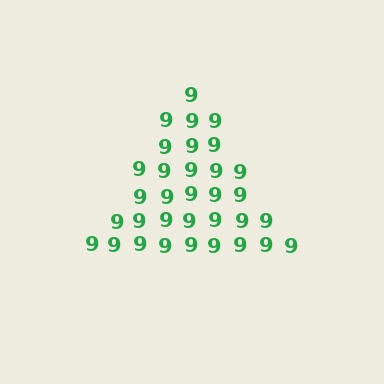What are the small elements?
The small elements are digit 9's.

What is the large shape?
The large shape is a triangle.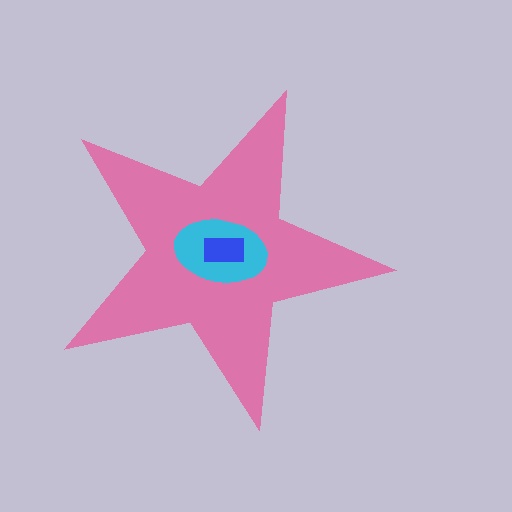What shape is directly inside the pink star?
The cyan ellipse.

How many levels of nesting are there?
3.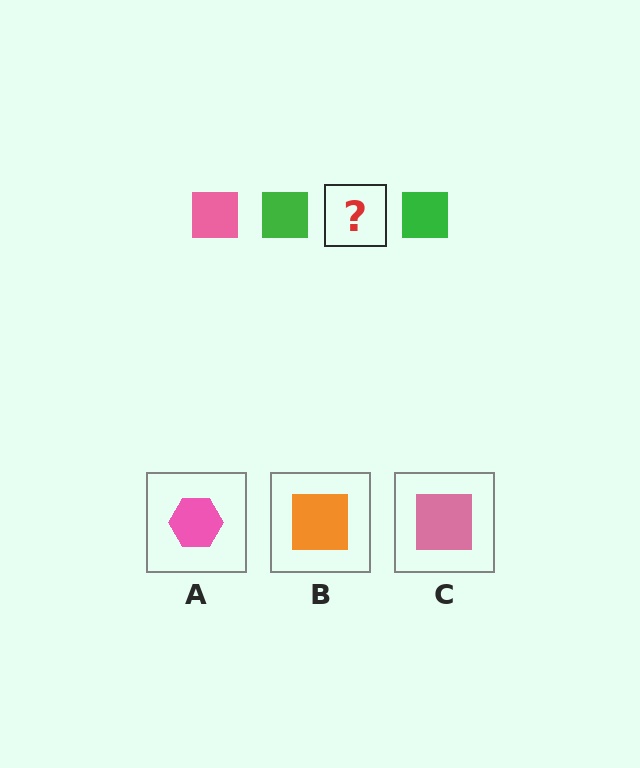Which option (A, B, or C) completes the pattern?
C.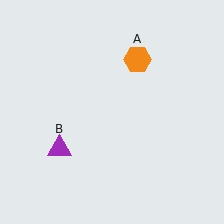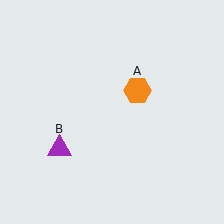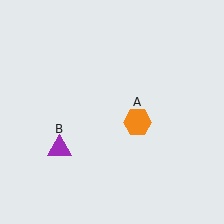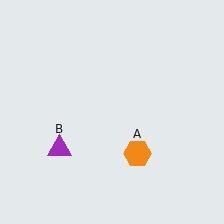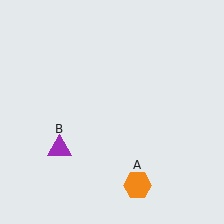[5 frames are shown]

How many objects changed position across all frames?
1 object changed position: orange hexagon (object A).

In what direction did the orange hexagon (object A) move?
The orange hexagon (object A) moved down.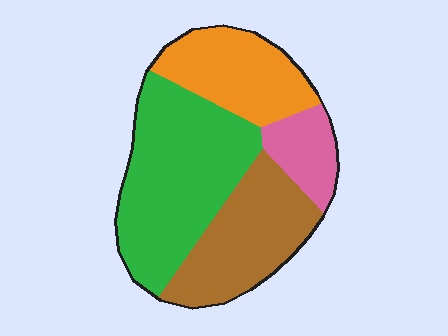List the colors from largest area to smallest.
From largest to smallest: green, brown, orange, pink.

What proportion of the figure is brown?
Brown covers around 25% of the figure.